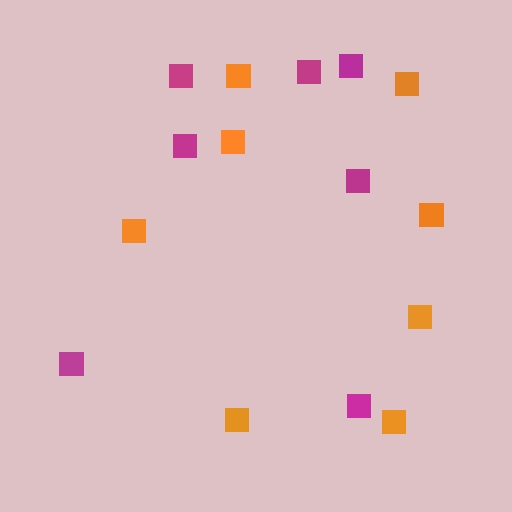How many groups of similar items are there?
There are 2 groups: one group of orange squares (8) and one group of magenta squares (7).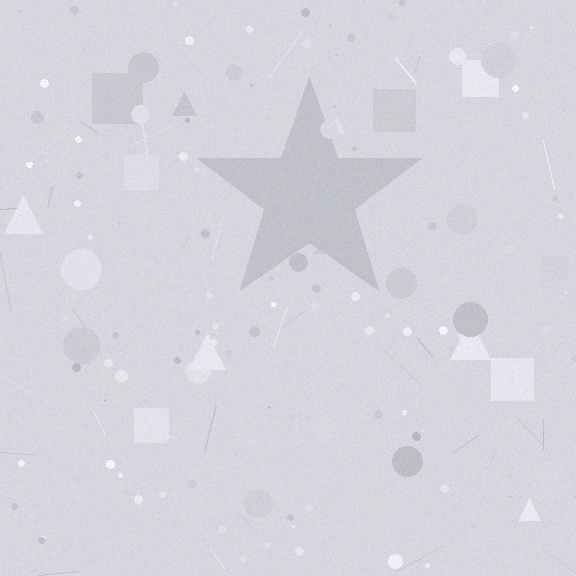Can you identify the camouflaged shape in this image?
The camouflaged shape is a star.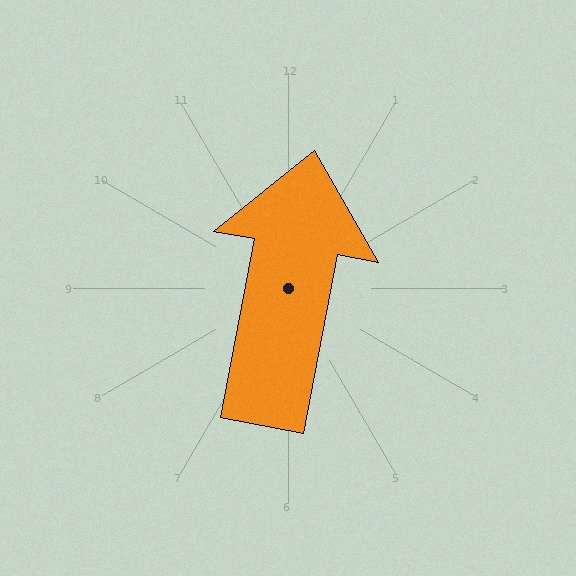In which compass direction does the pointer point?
North.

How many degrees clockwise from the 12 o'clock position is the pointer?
Approximately 11 degrees.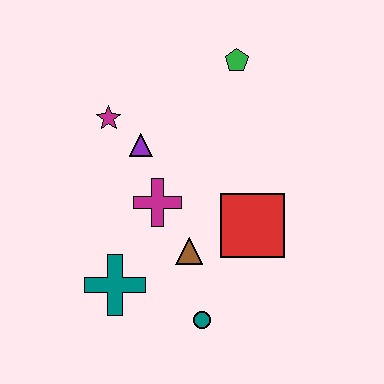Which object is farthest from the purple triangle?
The teal circle is farthest from the purple triangle.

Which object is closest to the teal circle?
The brown triangle is closest to the teal circle.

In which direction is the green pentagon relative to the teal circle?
The green pentagon is above the teal circle.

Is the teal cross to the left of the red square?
Yes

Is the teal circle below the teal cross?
Yes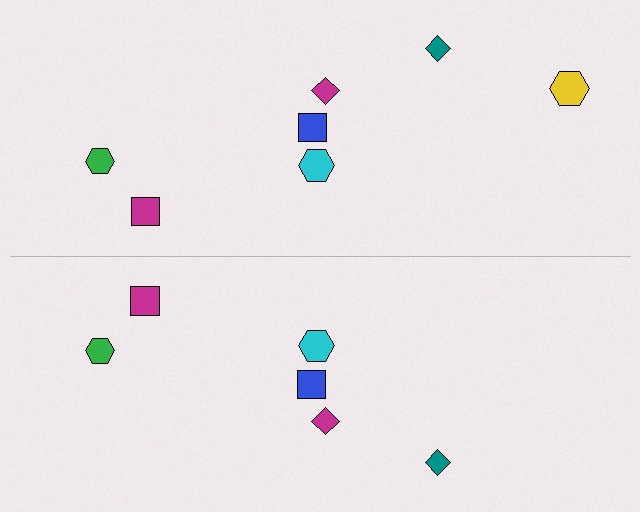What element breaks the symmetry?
A yellow hexagon is missing from the bottom side.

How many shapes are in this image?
There are 13 shapes in this image.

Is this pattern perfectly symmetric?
No, the pattern is not perfectly symmetric. A yellow hexagon is missing from the bottom side.